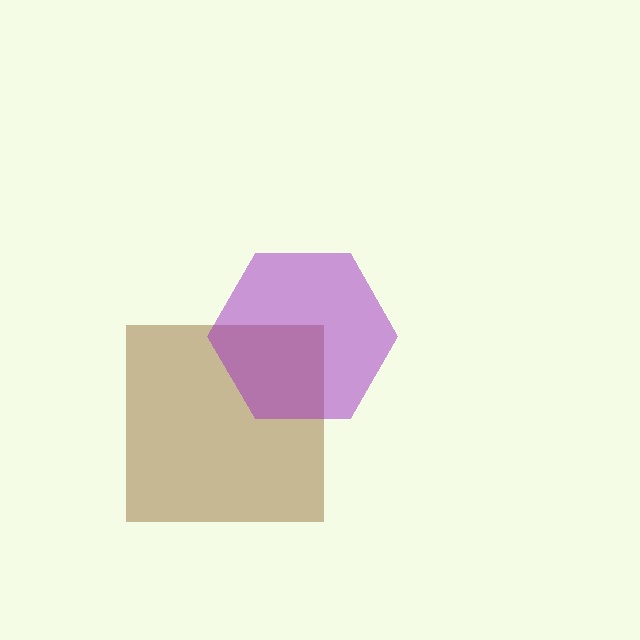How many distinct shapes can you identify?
There are 2 distinct shapes: a brown square, a purple hexagon.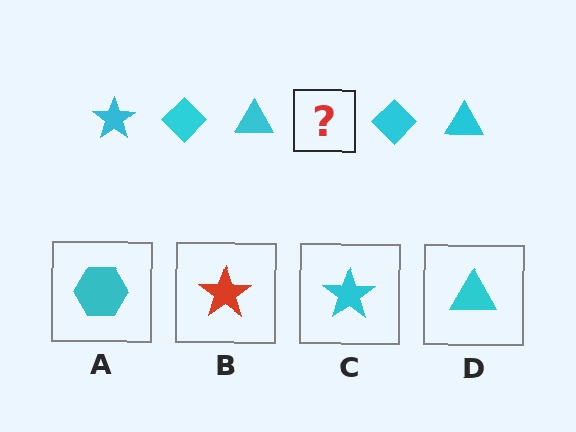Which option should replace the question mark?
Option C.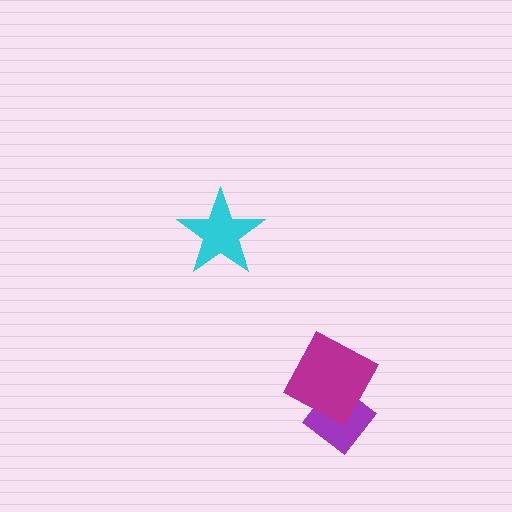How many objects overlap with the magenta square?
1 object overlaps with the magenta square.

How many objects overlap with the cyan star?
0 objects overlap with the cyan star.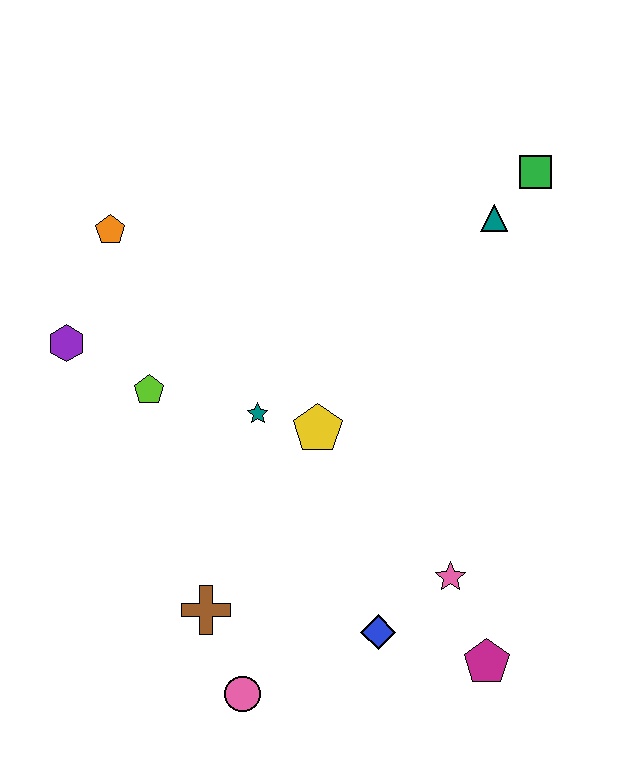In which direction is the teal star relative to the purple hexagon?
The teal star is to the right of the purple hexagon.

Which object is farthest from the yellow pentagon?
The green square is farthest from the yellow pentagon.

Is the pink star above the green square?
No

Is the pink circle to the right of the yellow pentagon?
No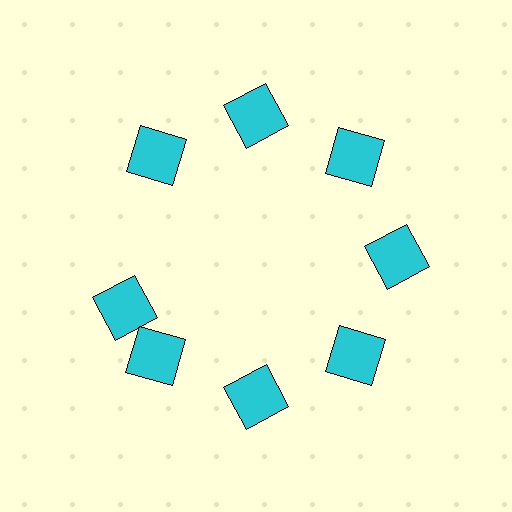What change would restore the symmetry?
The symmetry would be restored by rotating it back into even spacing with its neighbors so that all 8 squares sit at equal angles and equal distance from the center.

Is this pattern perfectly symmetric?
No. The 8 cyan squares are arranged in a ring, but one element near the 9 o'clock position is rotated out of alignment along the ring, breaking the 8-fold rotational symmetry.